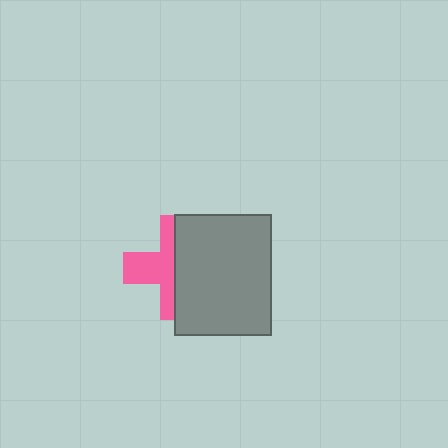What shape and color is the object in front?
The object in front is a gray rectangle.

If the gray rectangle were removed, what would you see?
You would see the complete pink cross.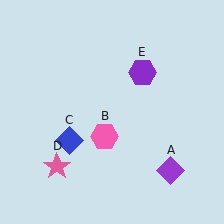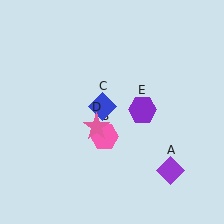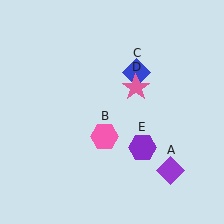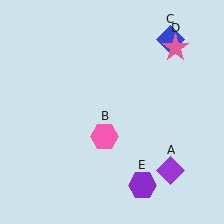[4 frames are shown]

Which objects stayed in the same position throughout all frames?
Purple diamond (object A) and pink hexagon (object B) remained stationary.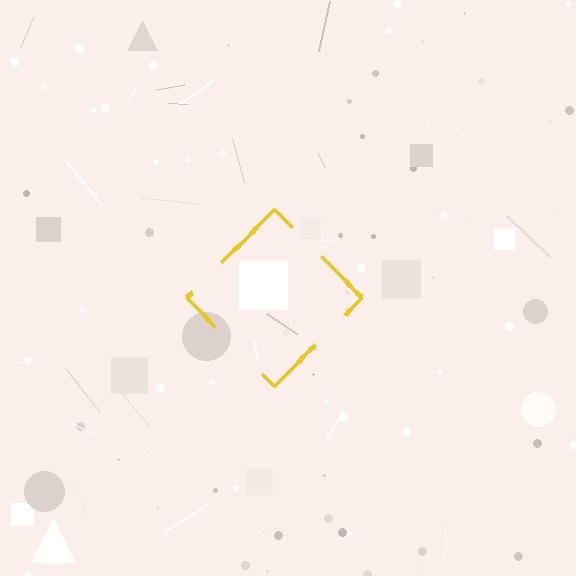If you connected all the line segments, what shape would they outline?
They would outline a diamond.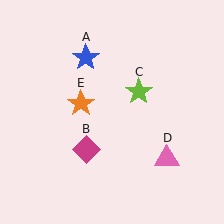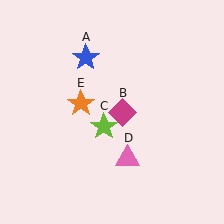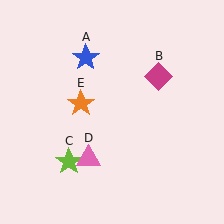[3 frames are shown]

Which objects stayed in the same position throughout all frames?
Blue star (object A) and orange star (object E) remained stationary.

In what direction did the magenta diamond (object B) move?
The magenta diamond (object B) moved up and to the right.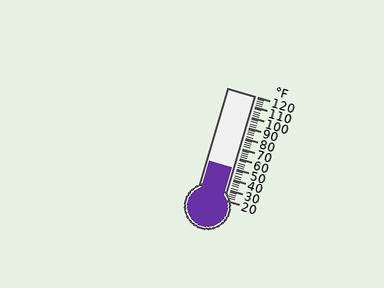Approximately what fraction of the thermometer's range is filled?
The thermometer is filled to approximately 30% of its range.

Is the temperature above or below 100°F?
The temperature is below 100°F.